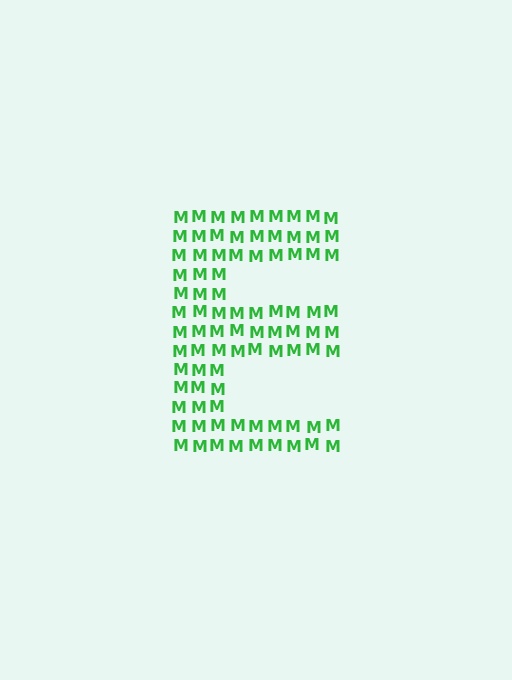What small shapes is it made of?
It is made of small letter M's.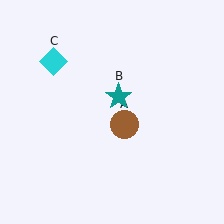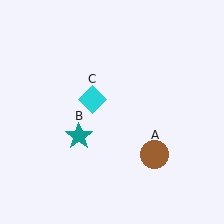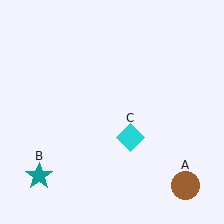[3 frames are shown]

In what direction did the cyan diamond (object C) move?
The cyan diamond (object C) moved down and to the right.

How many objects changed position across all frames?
3 objects changed position: brown circle (object A), teal star (object B), cyan diamond (object C).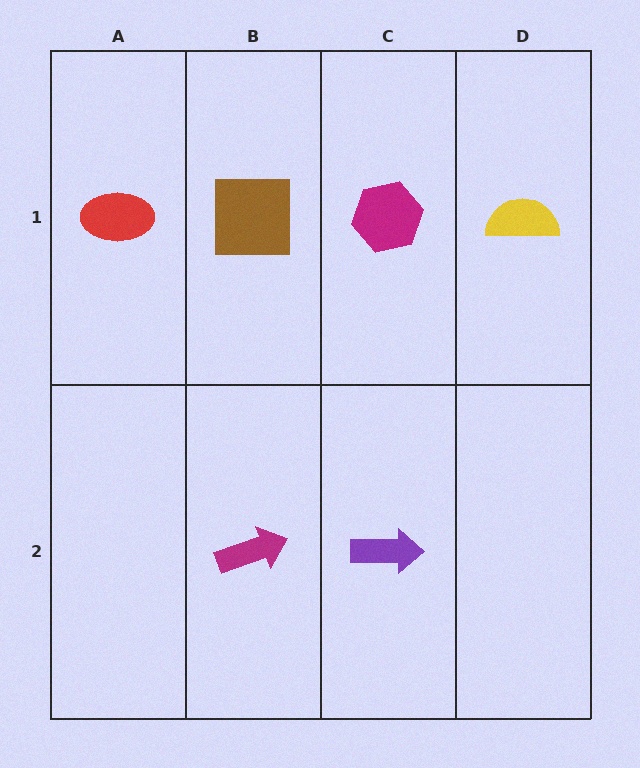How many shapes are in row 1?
4 shapes.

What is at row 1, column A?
A red ellipse.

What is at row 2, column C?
A purple arrow.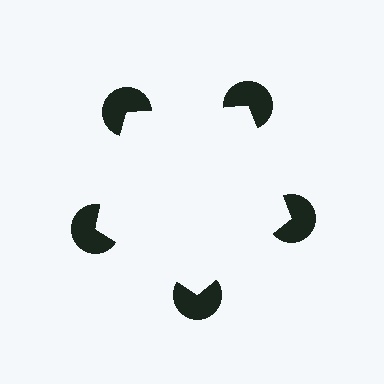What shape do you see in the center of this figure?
An illusory pentagon — its edges are inferred from the aligned wedge cuts in the pac-man discs, not physically drawn.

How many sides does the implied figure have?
5 sides.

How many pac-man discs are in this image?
There are 5 — one at each vertex of the illusory pentagon.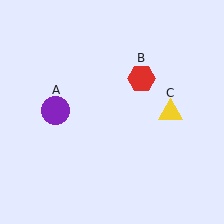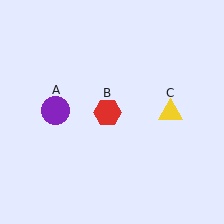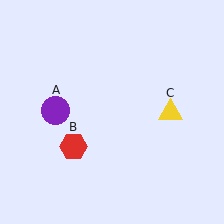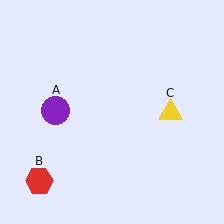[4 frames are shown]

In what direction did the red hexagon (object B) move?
The red hexagon (object B) moved down and to the left.